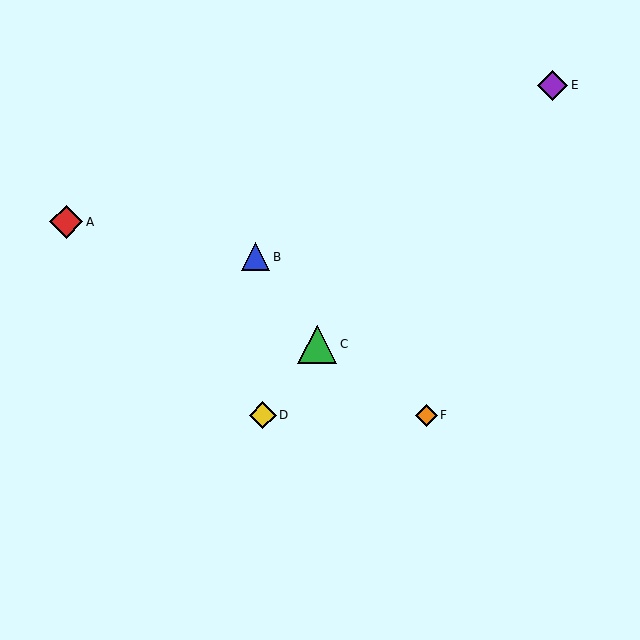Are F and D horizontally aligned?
Yes, both are at y≈415.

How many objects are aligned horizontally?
2 objects (D, F) are aligned horizontally.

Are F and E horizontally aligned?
No, F is at y≈415 and E is at y≈85.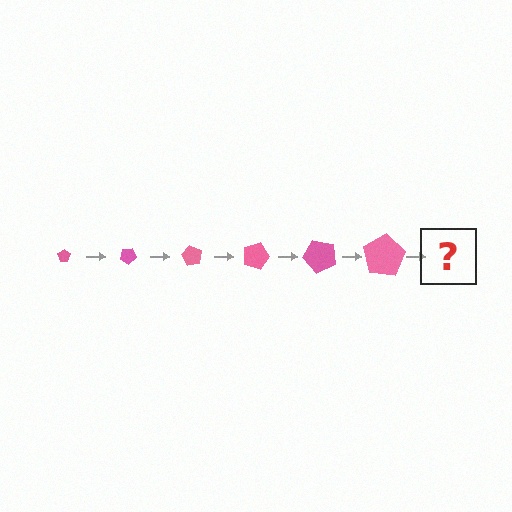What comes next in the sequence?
The next element should be a pentagon, larger than the previous one and rotated 180 degrees from the start.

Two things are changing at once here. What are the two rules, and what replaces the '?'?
The two rules are that the pentagon grows larger each step and it rotates 30 degrees each step. The '?' should be a pentagon, larger than the previous one and rotated 180 degrees from the start.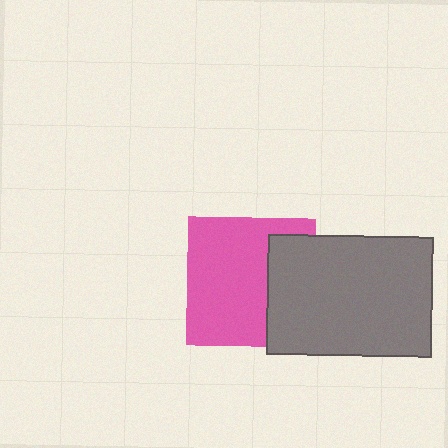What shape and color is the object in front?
The object in front is a gray rectangle.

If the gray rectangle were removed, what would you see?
You would see the complete pink square.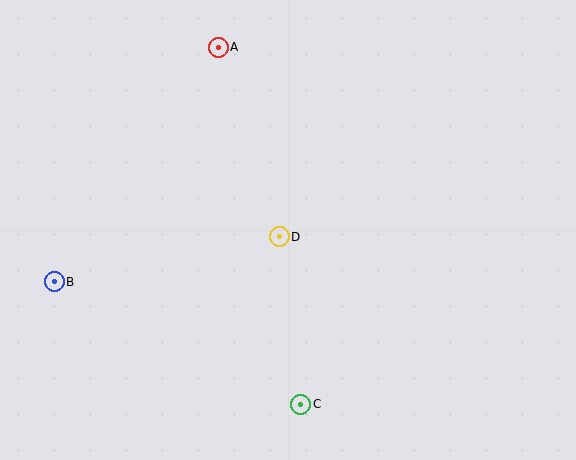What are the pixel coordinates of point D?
Point D is at (279, 237).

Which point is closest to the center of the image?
Point D at (279, 237) is closest to the center.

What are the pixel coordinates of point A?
Point A is at (218, 47).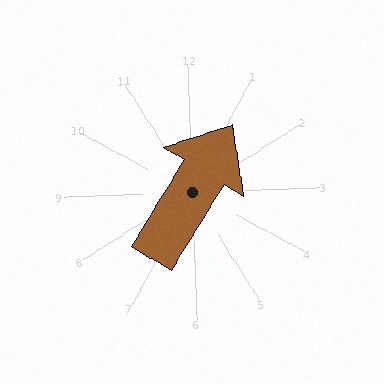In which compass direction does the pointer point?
Northeast.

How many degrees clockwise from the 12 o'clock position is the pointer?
Approximately 33 degrees.